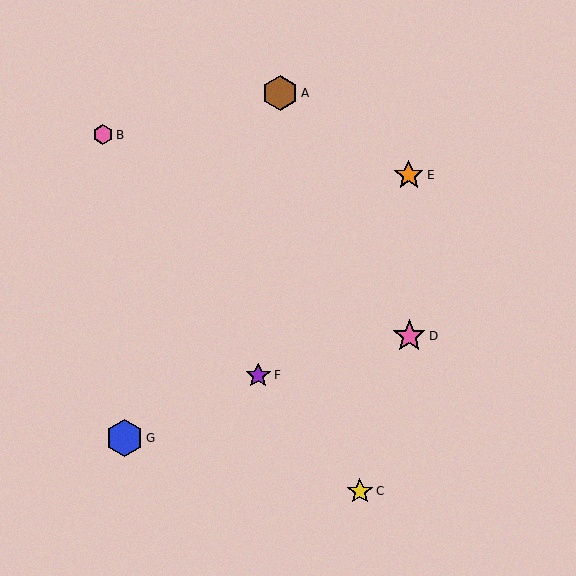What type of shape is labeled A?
Shape A is a brown hexagon.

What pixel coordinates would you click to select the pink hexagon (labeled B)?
Click at (103, 135) to select the pink hexagon B.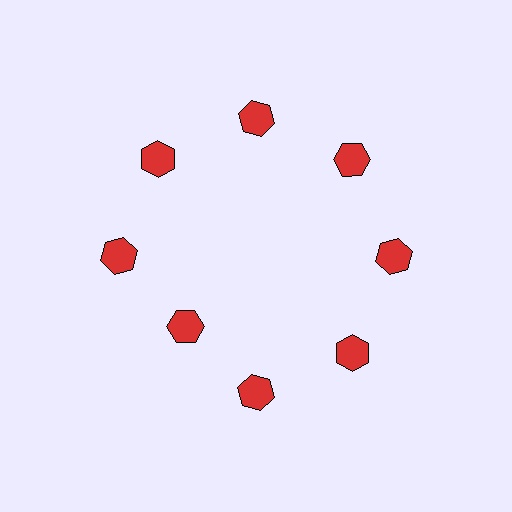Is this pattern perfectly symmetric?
No. The 8 red hexagons are arranged in a ring, but one element near the 8 o'clock position is pulled inward toward the center, breaking the 8-fold rotational symmetry.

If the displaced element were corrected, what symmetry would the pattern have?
It would have 8-fold rotational symmetry — the pattern would map onto itself every 45 degrees.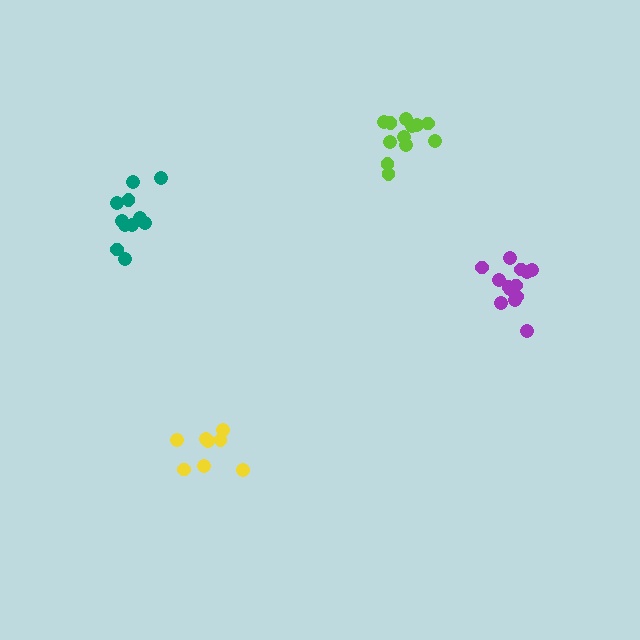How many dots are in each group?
Group 1: 11 dots, Group 2: 8 dots, Group 3: 13 dots, Group 4: 12 dots (44 total).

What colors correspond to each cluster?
The clusters are colored: teal, yellow, purple, lime.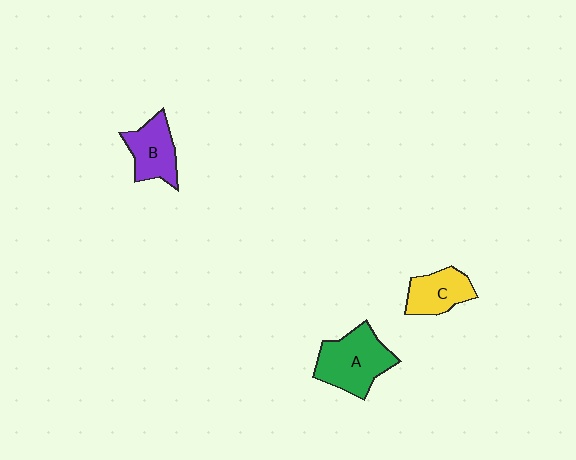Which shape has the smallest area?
Shape C (yellow).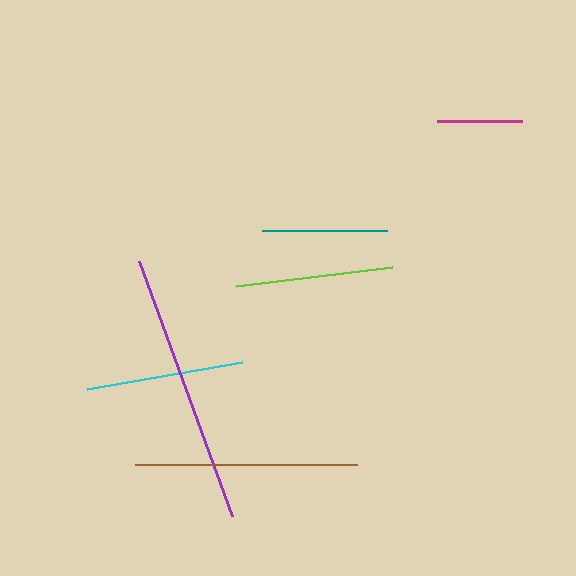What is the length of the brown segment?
The brown segment is approximately 222 pixels long.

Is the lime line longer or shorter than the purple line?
The purple line is longer than the lime line.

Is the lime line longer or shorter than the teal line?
The lime line is longer than the teal line.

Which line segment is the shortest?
The magenta line is the shortest at approximately 85 pixels.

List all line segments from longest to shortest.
From longest to shortest: purple, brown, cyan, lime, teal, magenta.